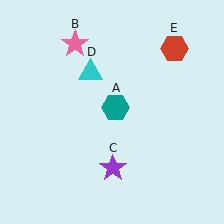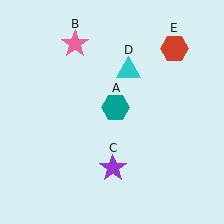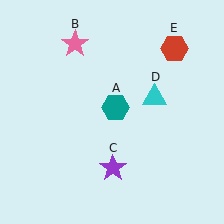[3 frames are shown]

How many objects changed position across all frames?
1 object changed position: cyan triangle (object D).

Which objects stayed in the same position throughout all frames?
Teal hexagon (object A) and pink star (object B) and purple star (object C) and red hexagon (object E) remained stationary.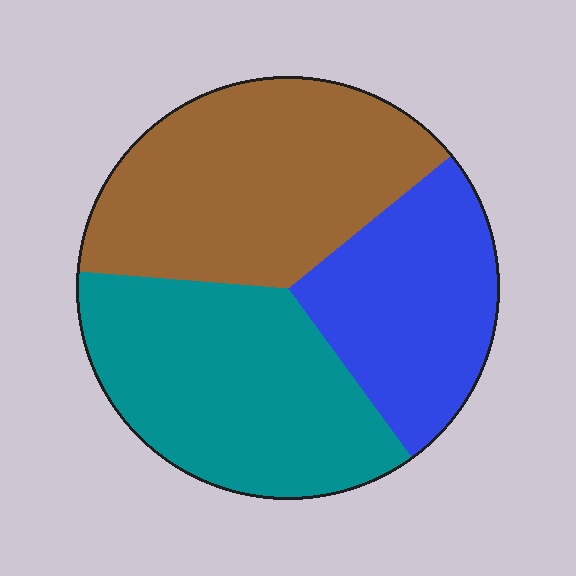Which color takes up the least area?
Blue, at roughly 25%.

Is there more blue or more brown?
Brown.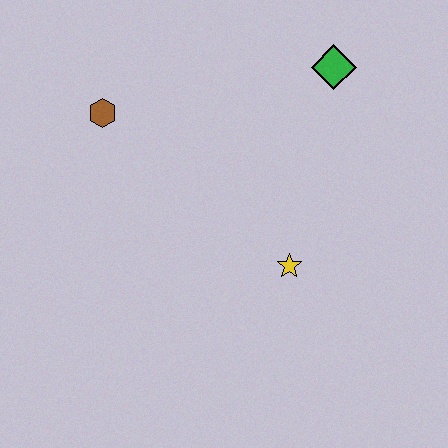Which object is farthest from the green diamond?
The brown hexagon is farthest from the green diamond.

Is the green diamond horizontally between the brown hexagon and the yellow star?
No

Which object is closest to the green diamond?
The yellow star is closest to the green diamond.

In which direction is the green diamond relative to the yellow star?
The green diamond is above the yellow star.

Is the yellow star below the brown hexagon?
Yes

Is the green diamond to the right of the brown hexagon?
Yes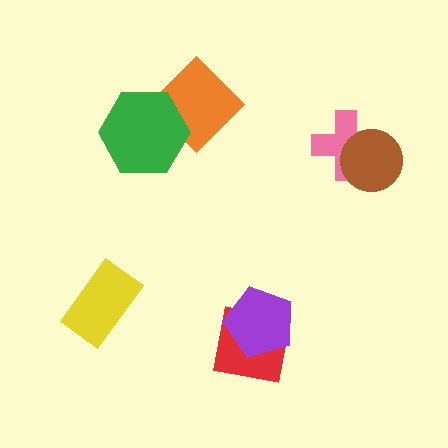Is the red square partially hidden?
Yes, it is partially covered by another shape.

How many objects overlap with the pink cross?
1 object overlaps with the pink cross.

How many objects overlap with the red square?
1 object overlaps with the red square.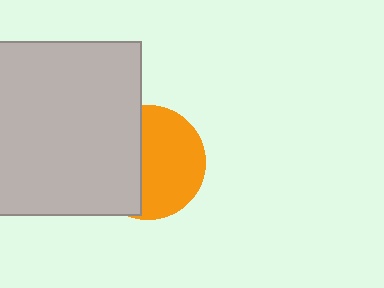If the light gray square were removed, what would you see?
You would see the complete orange circle.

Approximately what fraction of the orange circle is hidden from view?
Roughly 42% of the orange circle is hidden behind the light gray square.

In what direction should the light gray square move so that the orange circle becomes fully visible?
The light gray square should move left. That is the shortest direction to clear the overlap and leave the orange circle fully visible.